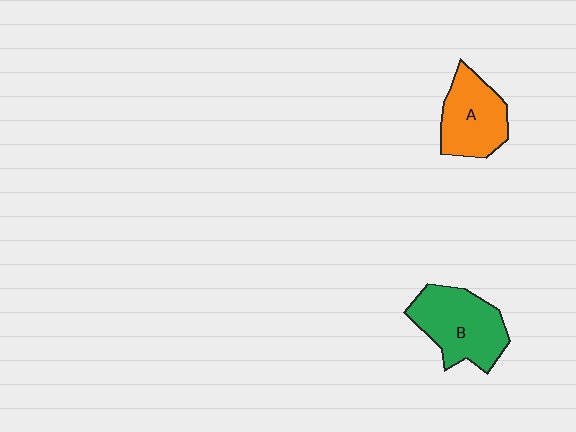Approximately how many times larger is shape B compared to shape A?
Approximately 1.2 times.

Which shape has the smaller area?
Shape A (orange).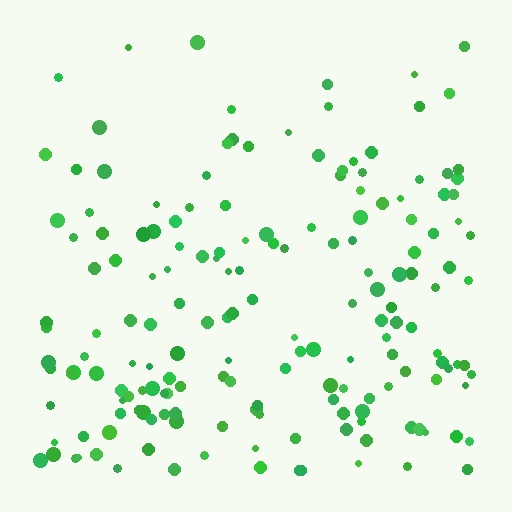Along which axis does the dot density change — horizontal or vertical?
Vertical.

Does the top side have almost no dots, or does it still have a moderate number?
Still a moderate number, just noticeably fewer than the bottom.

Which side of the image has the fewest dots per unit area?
The top.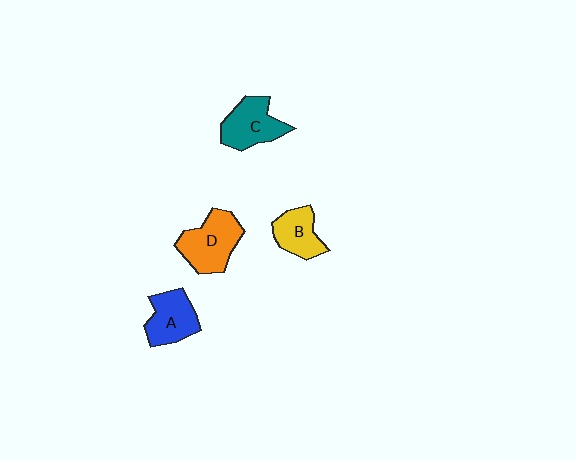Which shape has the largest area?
Shape D (orange).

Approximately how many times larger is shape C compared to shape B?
Approximately 1.2 times.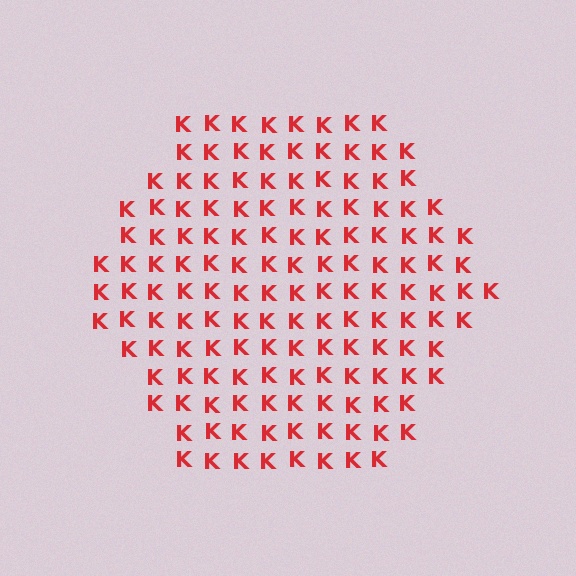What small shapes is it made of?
It is made of small letter K's.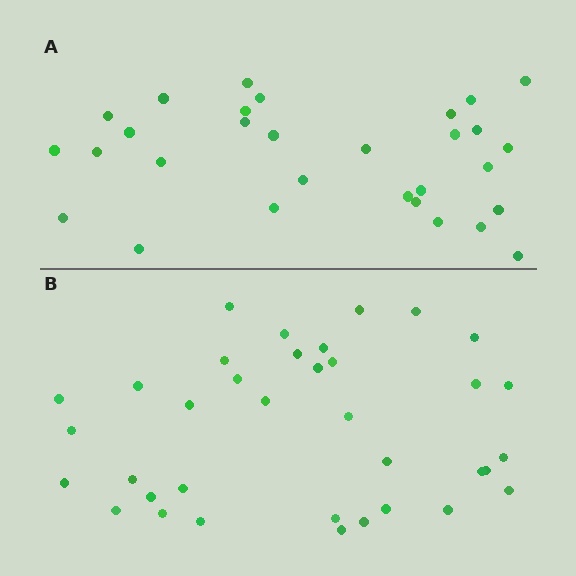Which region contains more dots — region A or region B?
Region B (the bottom region) has more dots.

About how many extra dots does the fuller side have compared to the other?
Region B has about 6 more dots than region A.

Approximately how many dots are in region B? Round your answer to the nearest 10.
About 40 dots. (The exact count is 36, which rounds to 40.)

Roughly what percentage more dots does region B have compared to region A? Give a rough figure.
About 20% more.